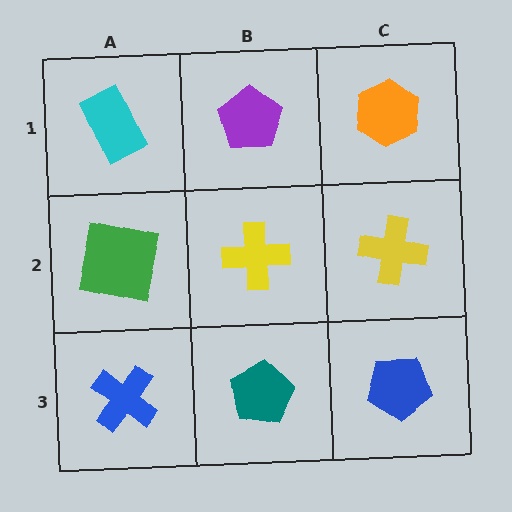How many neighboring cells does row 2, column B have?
4.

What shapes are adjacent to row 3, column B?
A yellow cross (row 2, column B), a blue cross (row 3, column A), a blue pentagon (row 3, column C).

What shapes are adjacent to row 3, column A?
A green square (row 2, column A), a teal pentagon (row 3, column B).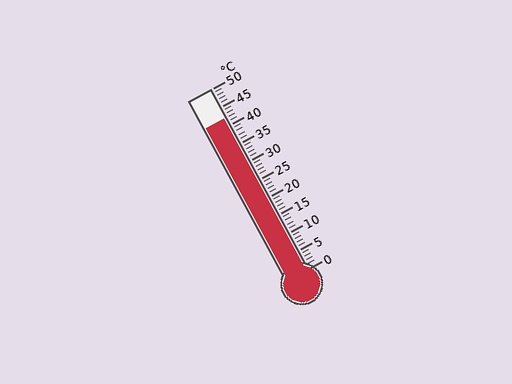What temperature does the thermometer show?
The thermometer shows approximately 42°C.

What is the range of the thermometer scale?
The thermometer scale ranges from 0°C to 50°C.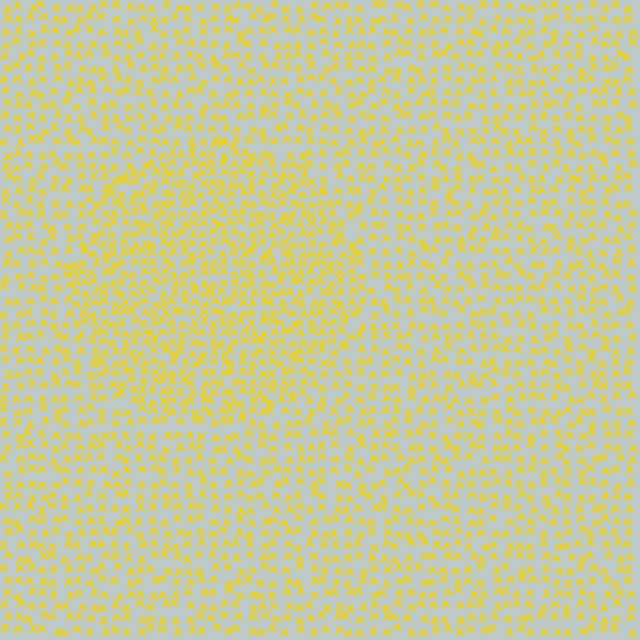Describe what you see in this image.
The image contains small yellow elements arranged at two different densities. A circle-shaped region is visible where the elements are more densely packed than the surrounding area.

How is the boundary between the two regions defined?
The boundary is defined by a change in element density (approximately 1.5x ratio). All elements are the same color, size, and shape.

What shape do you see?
I see a circle.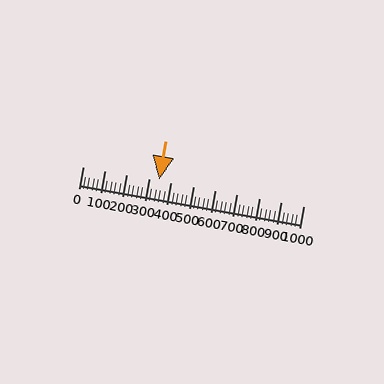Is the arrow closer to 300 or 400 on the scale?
The arrow is closer to 300.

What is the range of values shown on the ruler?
The ruler shows values from 0 to 1000.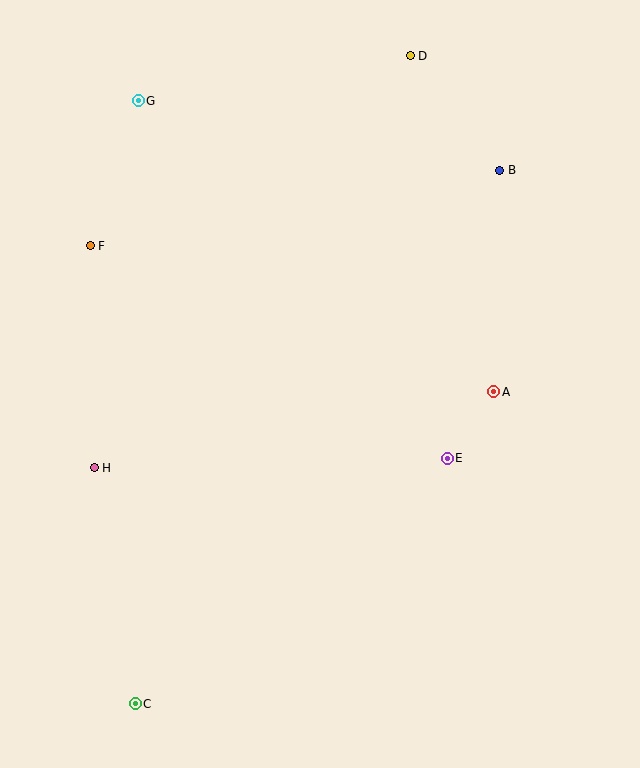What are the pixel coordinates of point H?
Point H is at (94, 468).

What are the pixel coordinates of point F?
Point F is at (90, 246).